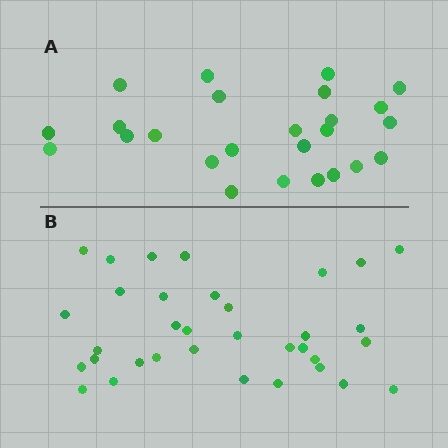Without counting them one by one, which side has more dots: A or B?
Region B (the bottom region) has more dots.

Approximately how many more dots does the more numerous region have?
Region B has roughly 8 or so more dots than region A.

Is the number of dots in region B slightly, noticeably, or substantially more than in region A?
Region B has noticeably more, but not dramatically so. The ratio is roughly 1.4 to 1.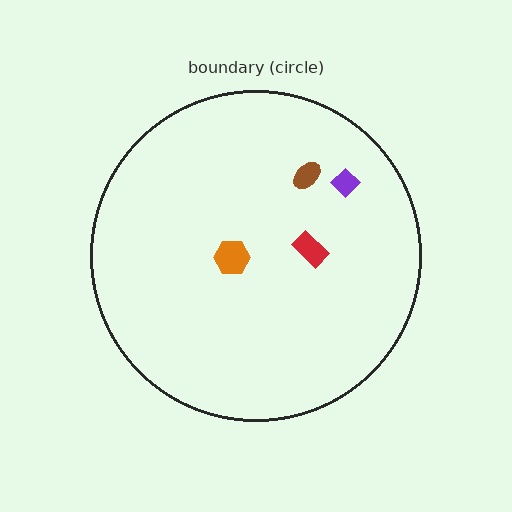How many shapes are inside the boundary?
4 inside, 0 outside.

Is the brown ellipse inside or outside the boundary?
Inside.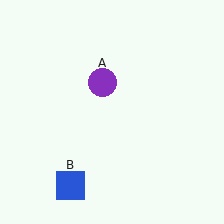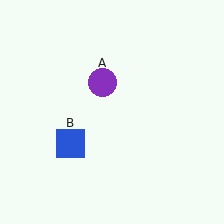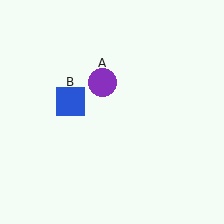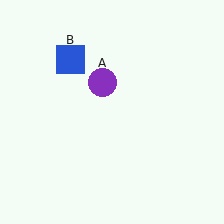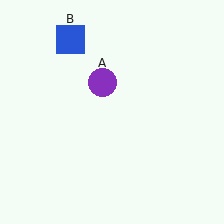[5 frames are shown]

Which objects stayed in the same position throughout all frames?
Purple circle (object A) remained stationary.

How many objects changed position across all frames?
1 object changed position: blue square (object B).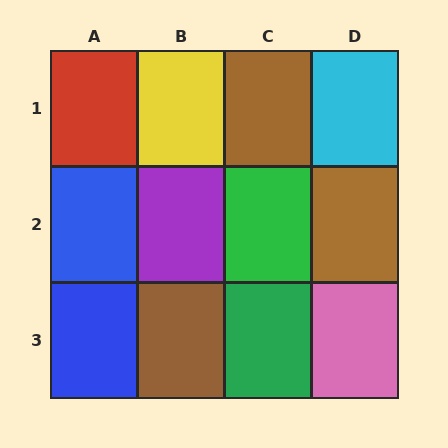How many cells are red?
1 cell is red.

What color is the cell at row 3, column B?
Brown.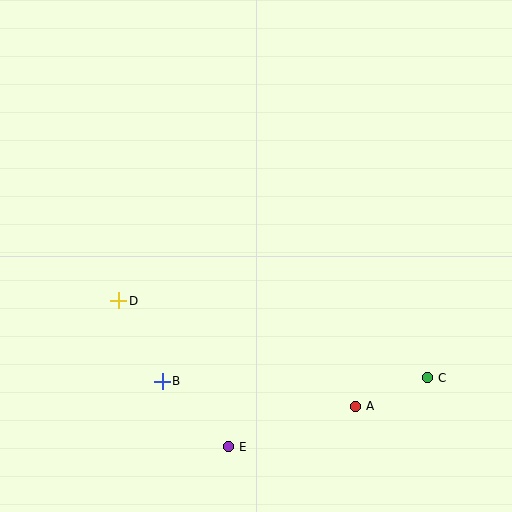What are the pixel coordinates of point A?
Point A is at (356, 406).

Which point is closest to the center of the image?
Point D at (119, 301) is closest to the center.